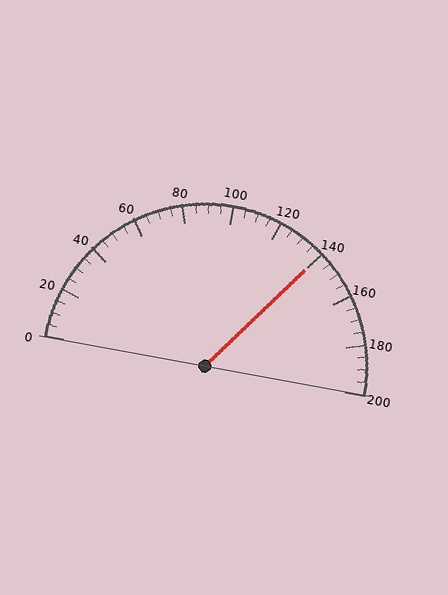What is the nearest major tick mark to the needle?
The nearest major tick mark is 140.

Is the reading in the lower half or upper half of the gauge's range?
The reading is in the upper half of the range (0 to 200).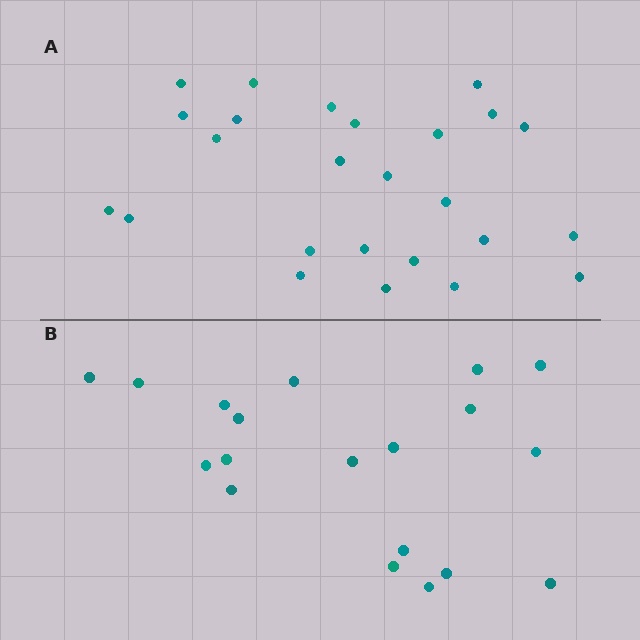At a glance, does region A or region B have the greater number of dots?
Region A (the top region) has more dots.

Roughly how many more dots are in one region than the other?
Region A has about 6 more dots than region B.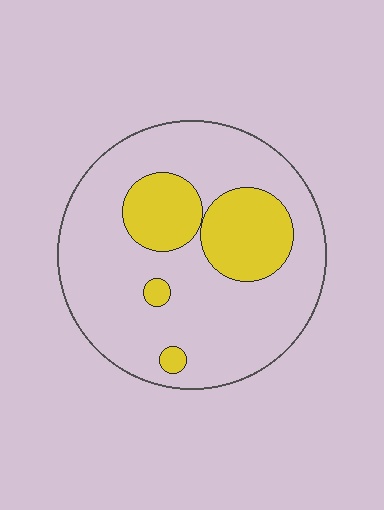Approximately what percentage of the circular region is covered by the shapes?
Approximately 25%.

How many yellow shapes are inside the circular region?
4.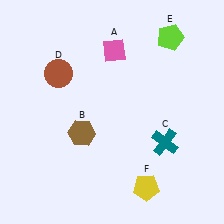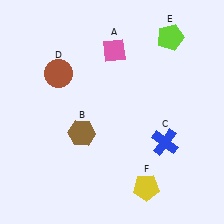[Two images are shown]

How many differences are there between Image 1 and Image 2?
There is 1 difference between the two images.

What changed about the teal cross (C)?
In Image 1, C is teal. In Image 2, it changed to blue.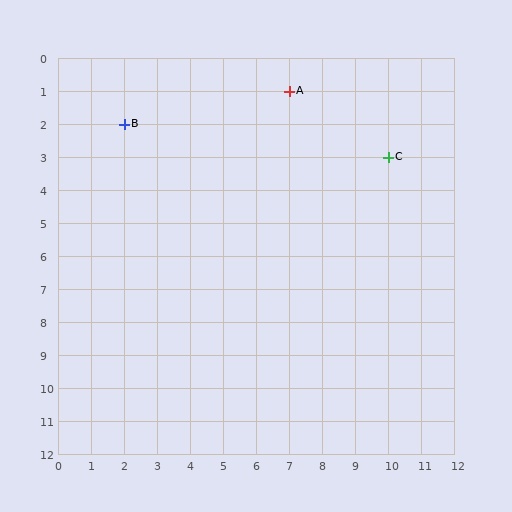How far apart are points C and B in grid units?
Points C and B are 8 columns and 1 row apart (about 8.1 grid units diagonally).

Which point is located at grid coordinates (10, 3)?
Point C is at (10, 3).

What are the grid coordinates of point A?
Point A is at grid coordinates (7, 1).